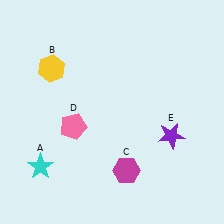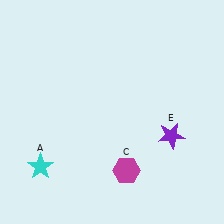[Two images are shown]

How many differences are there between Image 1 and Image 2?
There are 2 differences between the two images.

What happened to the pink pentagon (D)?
The pink pentagon (D) was removed in Image 2. It was in the bottom-left area of Image 1.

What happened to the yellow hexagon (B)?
The yellow hexagon (B) was removed in Image 2. It was in the top-left area of Image 1.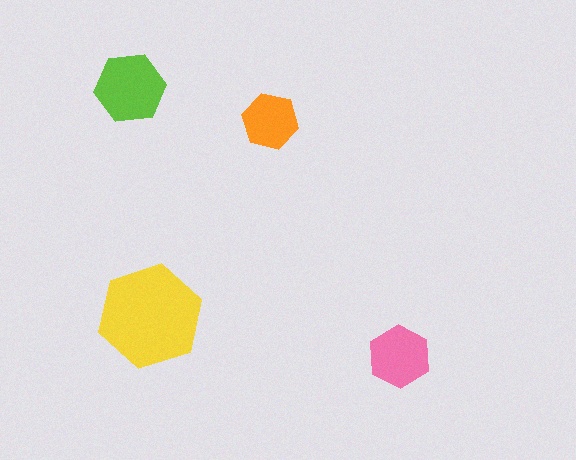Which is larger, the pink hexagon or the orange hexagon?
The pink one.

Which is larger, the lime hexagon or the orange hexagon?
The lime one.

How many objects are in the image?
There are 4 objects in the image.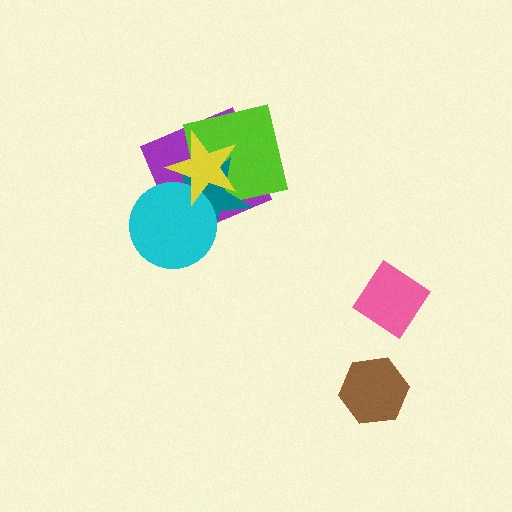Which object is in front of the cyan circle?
The yellow star is in front of the cyan circle.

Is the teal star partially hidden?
Yes, it is partially covered by another shape.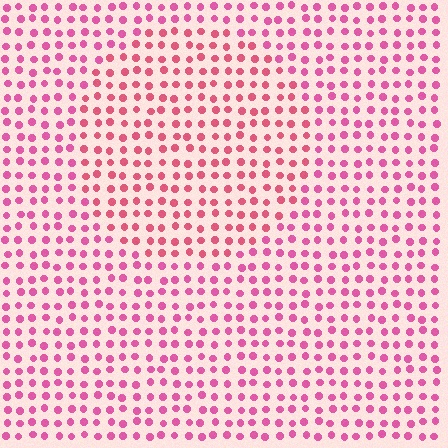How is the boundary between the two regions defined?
The boundary is defined purely by a slight shift in hue (about 19 degrees). Spacing, size, and orientation are identical on both sides.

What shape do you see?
I see a circle.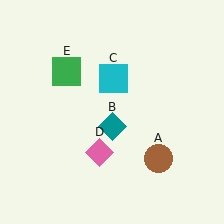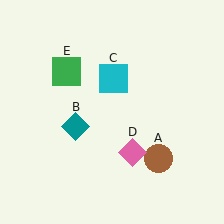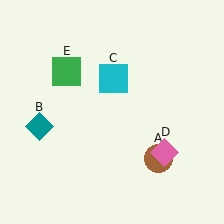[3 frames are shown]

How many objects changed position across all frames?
2 objects changed position: teal diamond (object B), pink diamond (object D).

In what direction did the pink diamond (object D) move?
The pink diamond (object D) moved right.